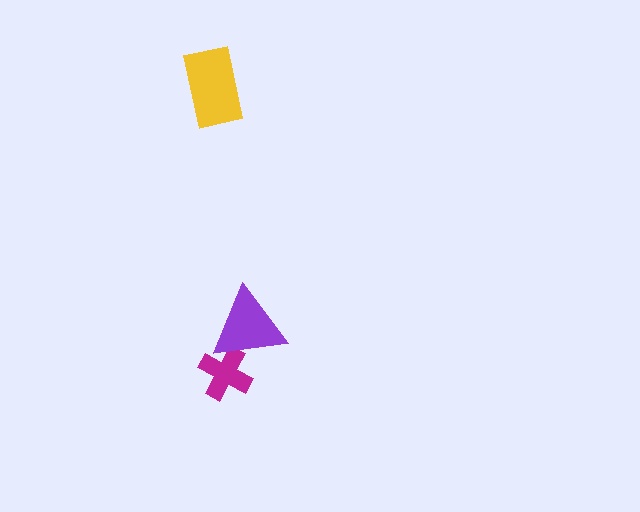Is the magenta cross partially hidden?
Yes, it is partially covered by another shape.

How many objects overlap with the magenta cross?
1 object overlaps with the magenta cross.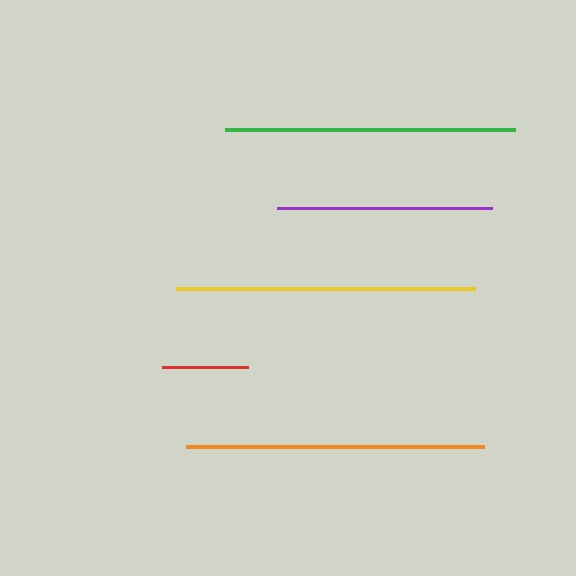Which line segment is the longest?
The yellow line is the longest at approximately 299 pixels.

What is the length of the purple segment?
The purple segment is approximately 215 pixels long.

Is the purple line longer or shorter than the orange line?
The orange line is longer than the purple line.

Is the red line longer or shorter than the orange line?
The orange line is longer than the red line.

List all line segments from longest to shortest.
From longest to shortest: yellow, orange, green, purple, red.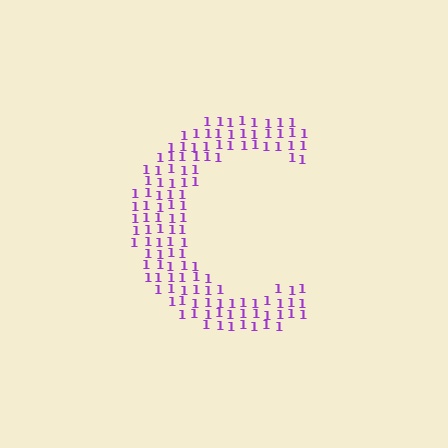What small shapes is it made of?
It is made of small digit 1's.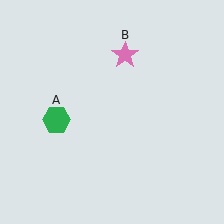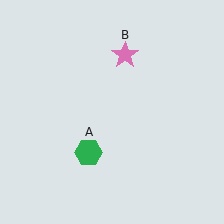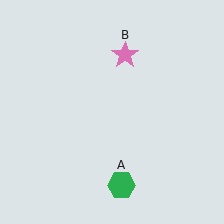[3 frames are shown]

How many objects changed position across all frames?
1 object changed position: green hexagon (object A).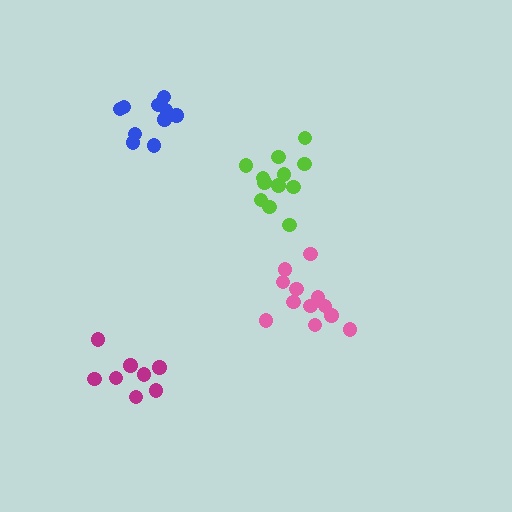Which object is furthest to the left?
The magenta cluster is leftmost.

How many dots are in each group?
Group 1: 12 dots, Group 2: 12 dots, Group 3: 8 dots, Group 4: 10 dots (42 total).